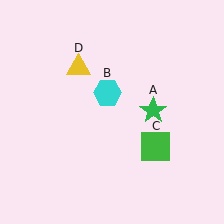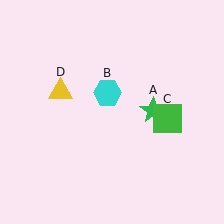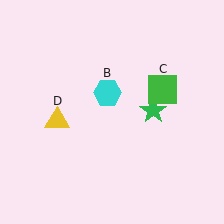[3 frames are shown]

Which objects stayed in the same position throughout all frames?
Green star (object A) and cyan hexagon (object B) remained stationary.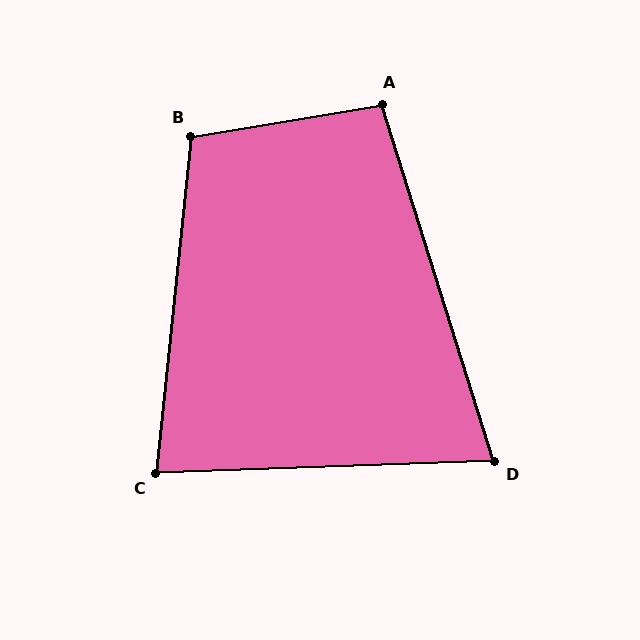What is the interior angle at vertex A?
Approximately 98 degrees (obtuse).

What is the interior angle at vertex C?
Approximately 82 degrees (acute).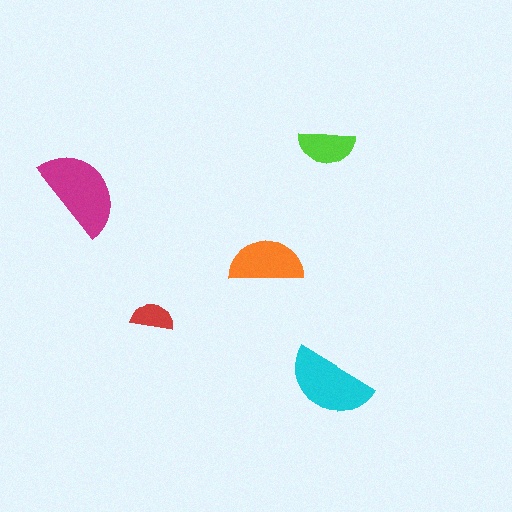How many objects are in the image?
There are 5 objects in the image.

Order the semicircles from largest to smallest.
the magenta one, the cyan one, the orange one, the lime one, the red one.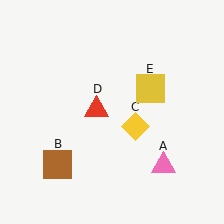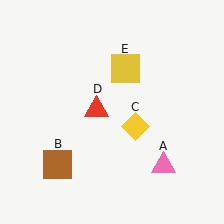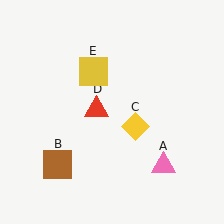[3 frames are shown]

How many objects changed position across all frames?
1 object changed position: yellow square (object E).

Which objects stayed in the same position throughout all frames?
Pink triangle (object A) and brown square (object B) and yellow diamond (object C) and red triangle (object D) remained stationary.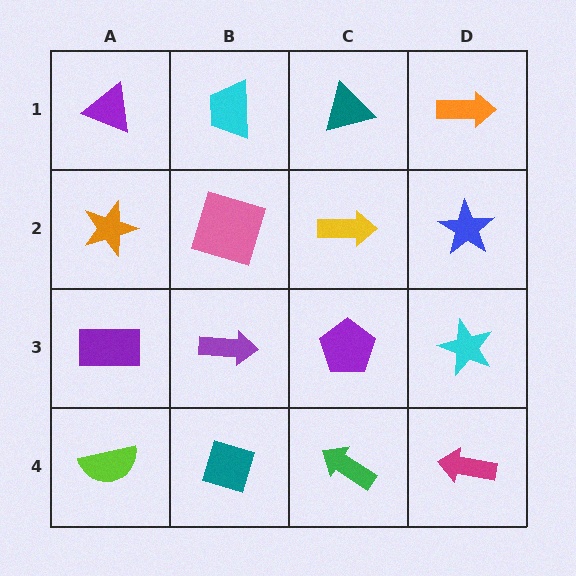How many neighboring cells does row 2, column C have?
4.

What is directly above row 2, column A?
A purple triangle.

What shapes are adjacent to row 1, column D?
A blue star (row 2, column D), a teal triangle (row 1, column C).